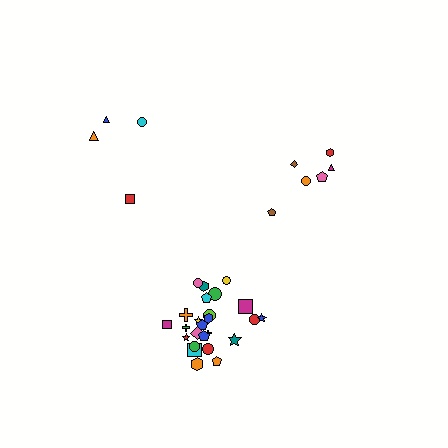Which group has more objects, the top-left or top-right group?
The top-right group.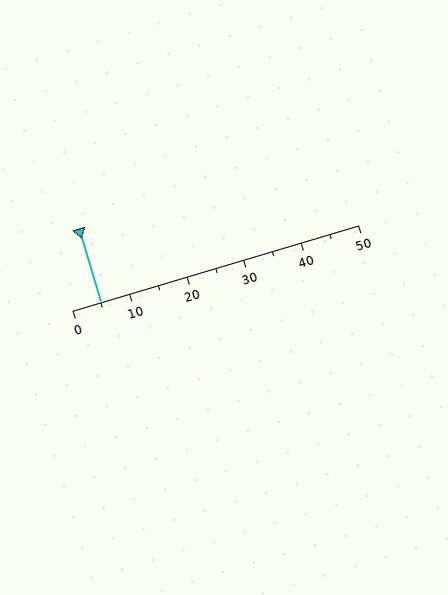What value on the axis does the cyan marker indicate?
The marker indicates approximately 5.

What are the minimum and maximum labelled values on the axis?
The axis runs from 0 to 50.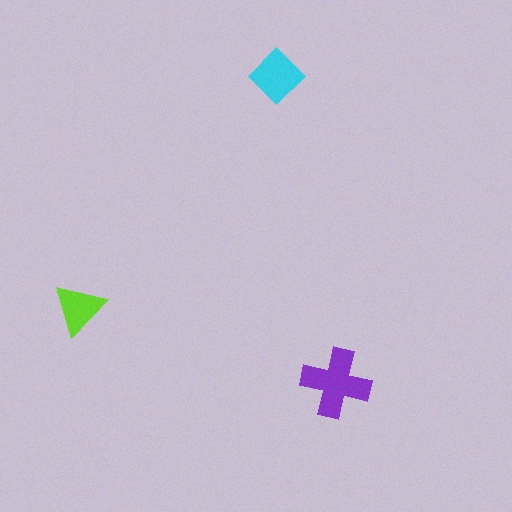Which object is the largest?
The purple cross.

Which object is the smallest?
The lime triangle.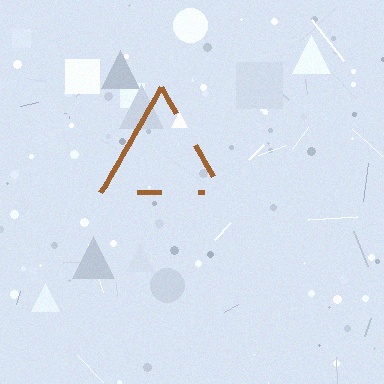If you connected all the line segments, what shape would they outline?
They would outline a triangle.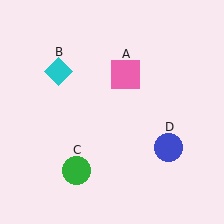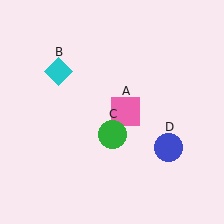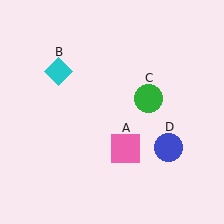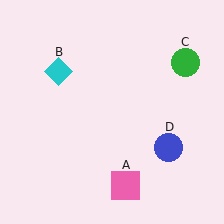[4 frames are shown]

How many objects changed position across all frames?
2 objects changed position: pink square (object A), green circle (object C).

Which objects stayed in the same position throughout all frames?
Cyan diamond (object B) and blue circle (object D) remained stationary.